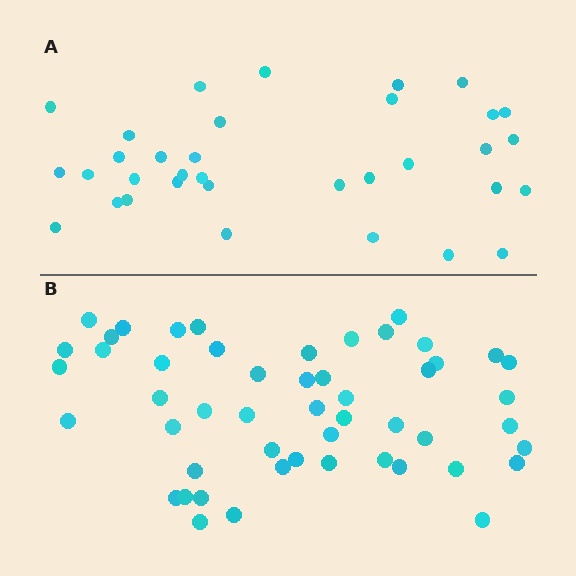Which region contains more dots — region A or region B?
Region B (the bottom region) has more dots.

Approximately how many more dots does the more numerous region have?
Region B has approximately 15 more dots than region A.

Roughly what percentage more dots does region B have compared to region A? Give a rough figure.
About 50% more.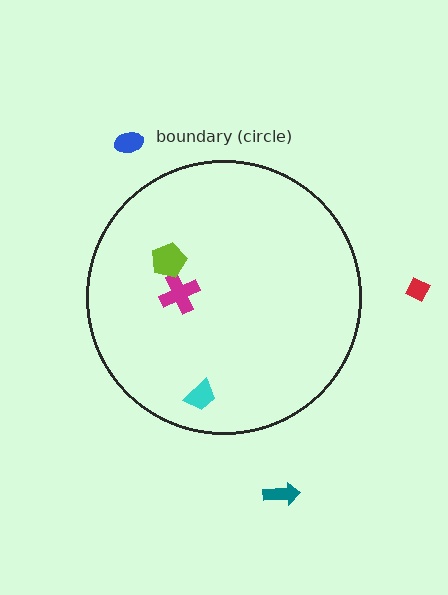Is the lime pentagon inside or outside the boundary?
Inside.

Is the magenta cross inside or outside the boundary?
Inside.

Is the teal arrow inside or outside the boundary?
Outside.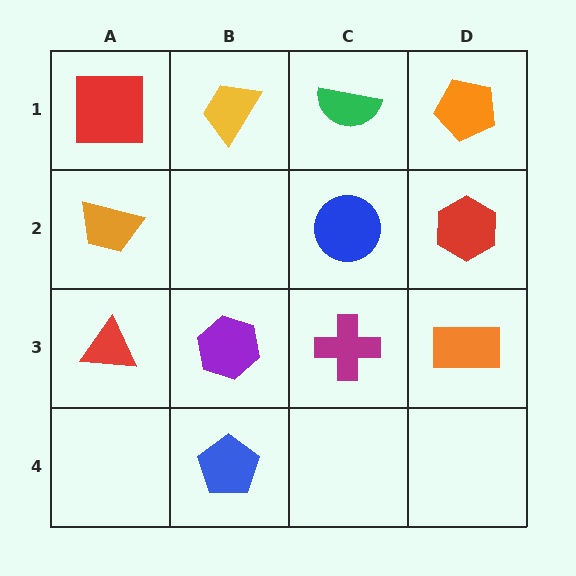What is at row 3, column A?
A red triangle.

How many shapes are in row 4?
1 shape.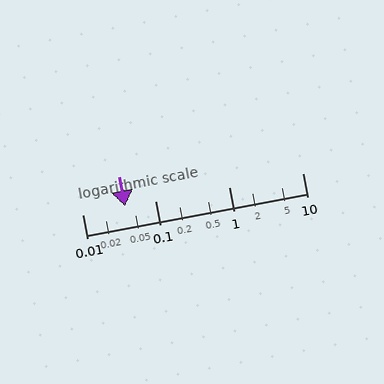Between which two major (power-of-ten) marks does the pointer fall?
The pointer is between 0.01 and 0.1.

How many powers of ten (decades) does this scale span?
The scale spans 3 decades, from 0.01 to 10.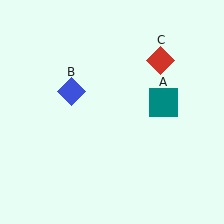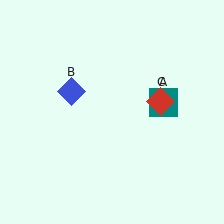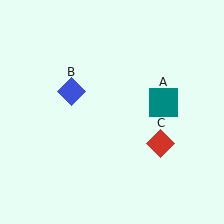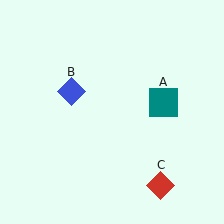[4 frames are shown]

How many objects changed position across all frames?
1 object changed position: red diamond (object C).